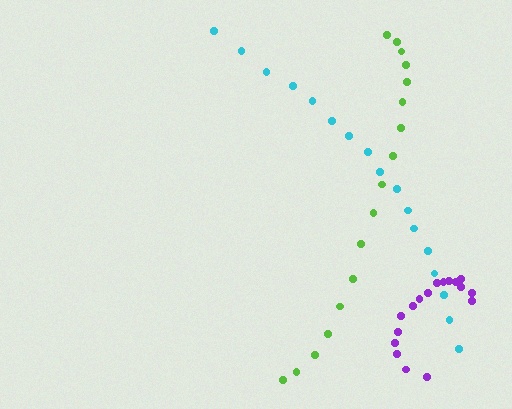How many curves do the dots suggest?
There are 3 distinct paths.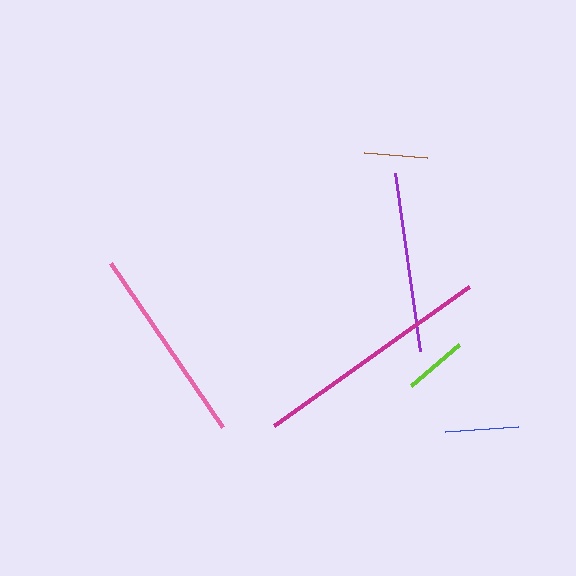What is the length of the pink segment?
The pink segment is approximately 199 pixels long.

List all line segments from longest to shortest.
From longest to shortest: magenta, pink, purple, blue, brown, lime.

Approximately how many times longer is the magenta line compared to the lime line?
The magenta line is approximately 3.8 times the length of the lime line.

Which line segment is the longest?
The magenta line is the longest at approximately 240 pixels.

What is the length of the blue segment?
The blue segment is approximately 73 pixels long.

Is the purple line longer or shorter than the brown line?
The purple line is longer than the brown line.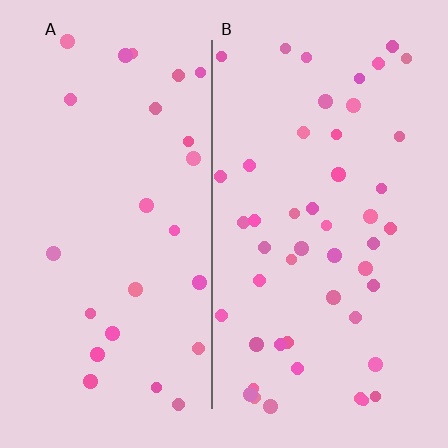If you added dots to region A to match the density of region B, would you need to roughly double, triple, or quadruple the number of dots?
Approximately double.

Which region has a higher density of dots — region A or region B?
B (the right).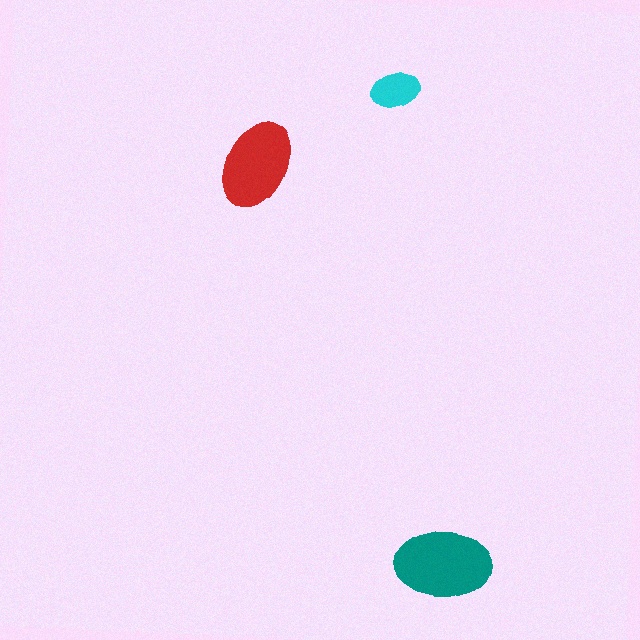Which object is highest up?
The cyan ellipse is topmost.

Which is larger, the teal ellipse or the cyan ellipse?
The teal one.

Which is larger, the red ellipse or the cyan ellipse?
The red one.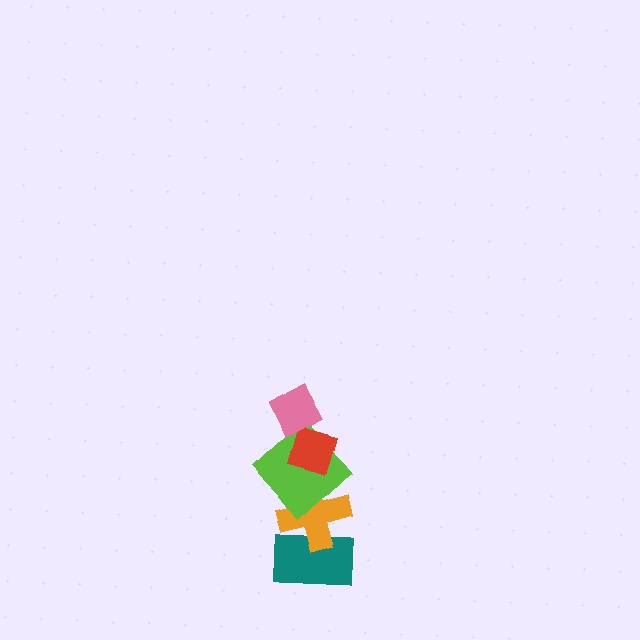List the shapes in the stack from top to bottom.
From top to bottom: the pink diamond, the red diamond, the lime diamond, the orange cross, the teal rectangle.